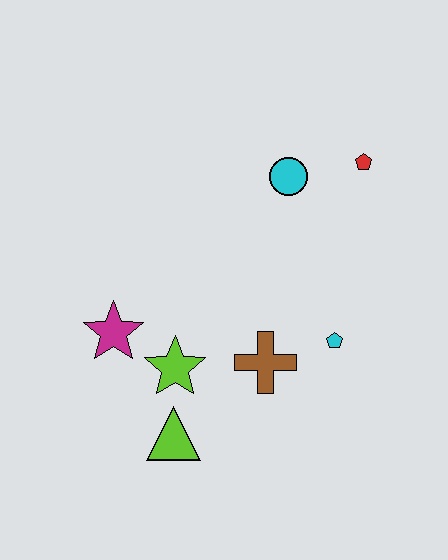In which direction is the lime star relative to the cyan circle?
The lime star is below the cyan circle.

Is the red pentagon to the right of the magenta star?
Yes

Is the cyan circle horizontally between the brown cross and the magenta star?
No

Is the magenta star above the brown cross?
Yes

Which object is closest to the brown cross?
The cyan pentagon is closest to the brown cross.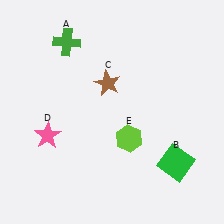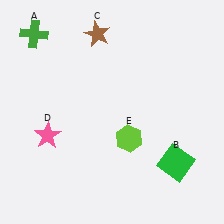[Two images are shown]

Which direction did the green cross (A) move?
The green cross (A) moved left.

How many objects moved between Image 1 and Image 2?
2 objects moved between the two images.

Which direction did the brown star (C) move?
The brown star (C) moved up.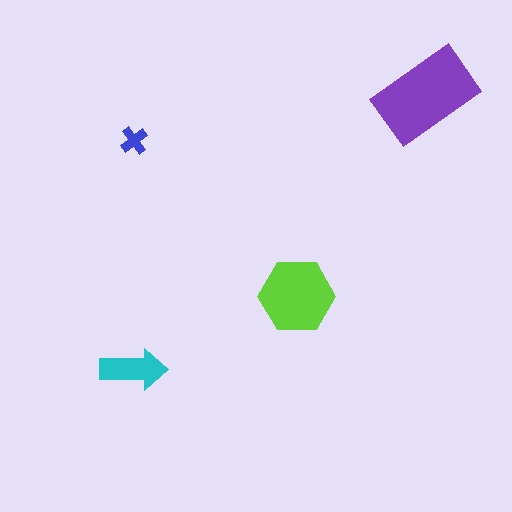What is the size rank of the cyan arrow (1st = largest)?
3rd.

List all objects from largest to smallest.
The purple rectangle, the lime hexagon, the cyan arrow, the blue cross.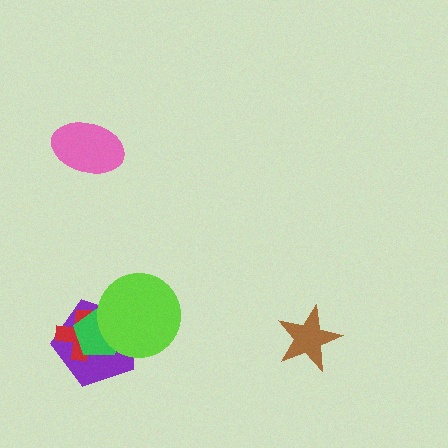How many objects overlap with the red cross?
2 objects overlap with the red cross.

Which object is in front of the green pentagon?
The lime circle is in front of the green pentagon.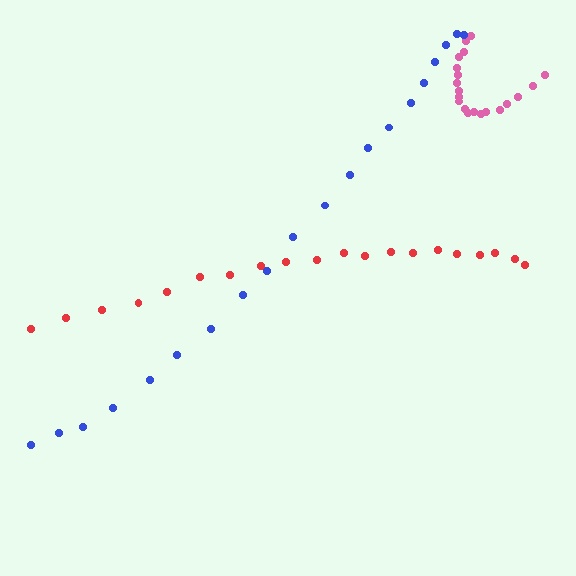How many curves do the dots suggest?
There are 3 distinct paths.